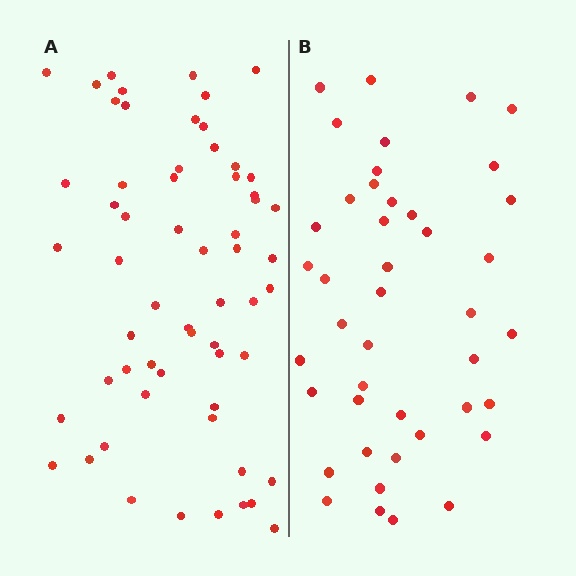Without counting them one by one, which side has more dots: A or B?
Region A (the left region) has more dots.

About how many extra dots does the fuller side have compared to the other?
Region A has approximately 15 more dots than region B.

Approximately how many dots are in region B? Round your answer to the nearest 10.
About 40 dots. (The exact count is 43, which rounds to 40.)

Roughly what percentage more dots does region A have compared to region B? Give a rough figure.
About 40% more.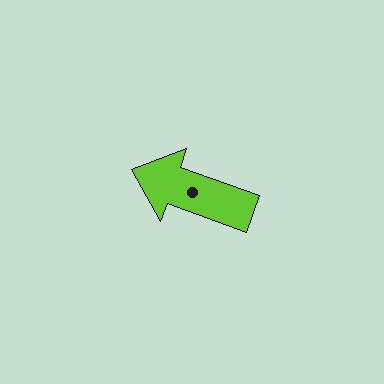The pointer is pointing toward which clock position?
Roughly 10 o'clock.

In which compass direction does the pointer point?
West.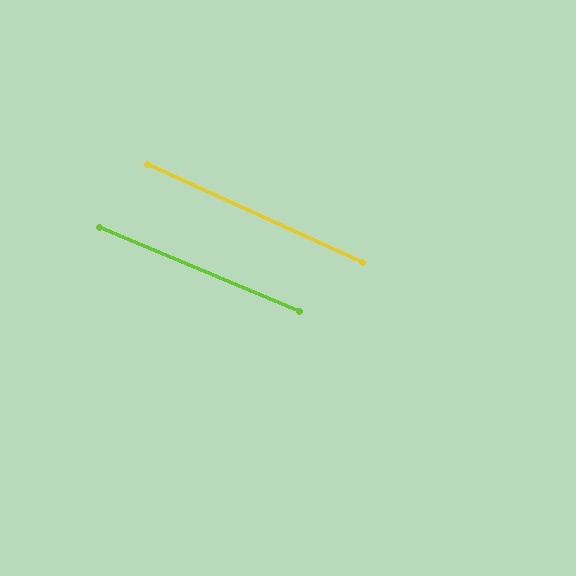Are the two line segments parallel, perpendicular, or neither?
Parallel — their directions differ by only 1.7°.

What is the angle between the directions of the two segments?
Approximately 2 degrees.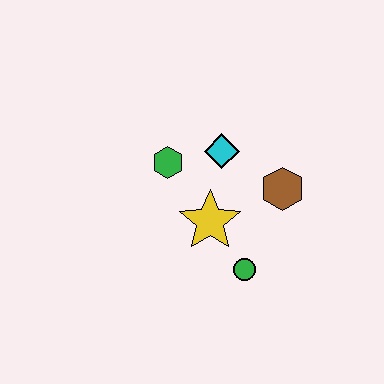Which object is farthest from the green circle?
The green hexagon is farthest from the green circle.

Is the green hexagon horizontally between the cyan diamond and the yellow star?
No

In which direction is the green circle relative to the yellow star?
The green circle is below the yellow star.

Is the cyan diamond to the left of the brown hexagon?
Yes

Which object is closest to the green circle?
The yellow star is closest to the green circle.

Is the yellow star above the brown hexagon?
No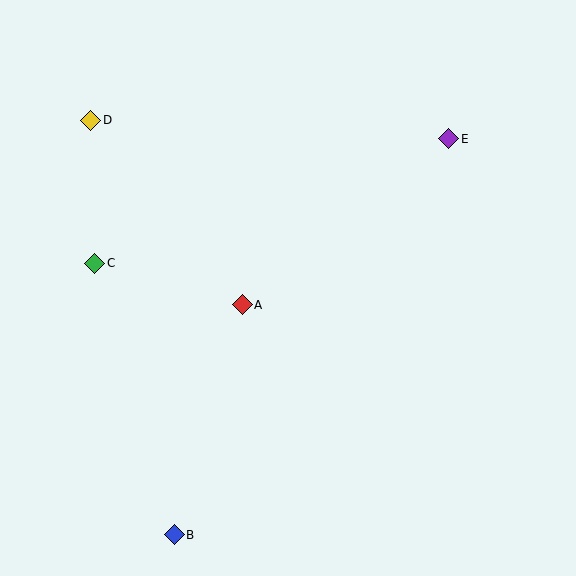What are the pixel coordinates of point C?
Point C is at (95, 263).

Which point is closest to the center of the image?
Point A at (242, 305) is closest to the center.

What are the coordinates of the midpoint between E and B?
The midpoint between E and B is at (312, 337).